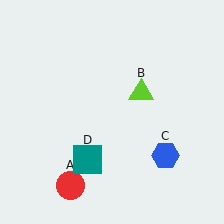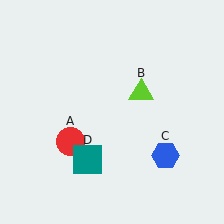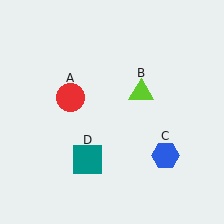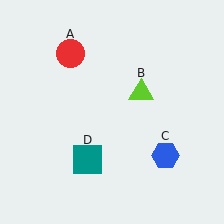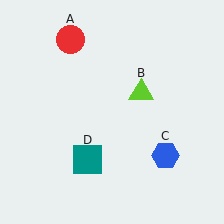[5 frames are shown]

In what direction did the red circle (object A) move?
The red circle (object A) moved up.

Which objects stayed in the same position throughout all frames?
Lime triangle (object B) and blue hexagon (object C) and teal square (object D) remained stationary.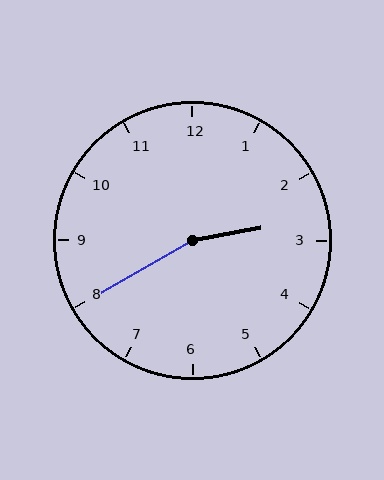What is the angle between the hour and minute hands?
Approximately 160 degrees.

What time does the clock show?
2:40.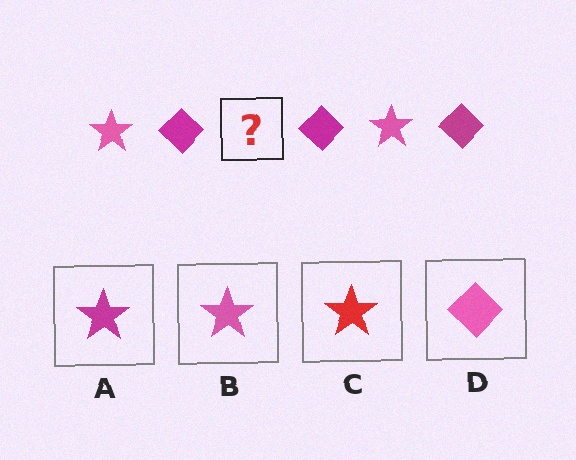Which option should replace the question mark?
Option B.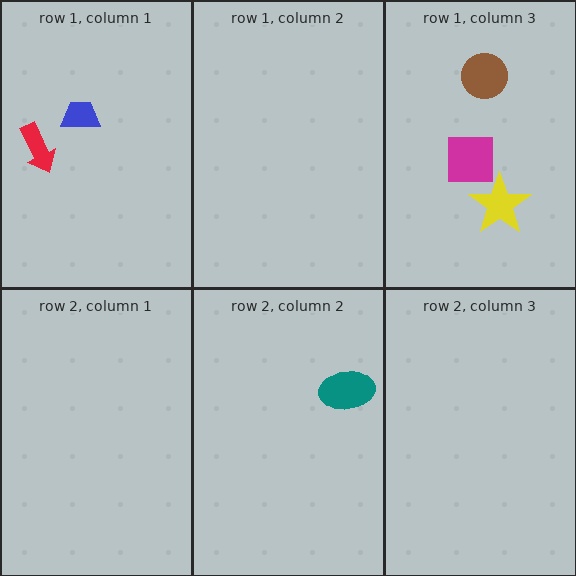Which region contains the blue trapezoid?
The row 1, column 1 region.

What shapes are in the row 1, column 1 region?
The red arrow, the blue trapezoid.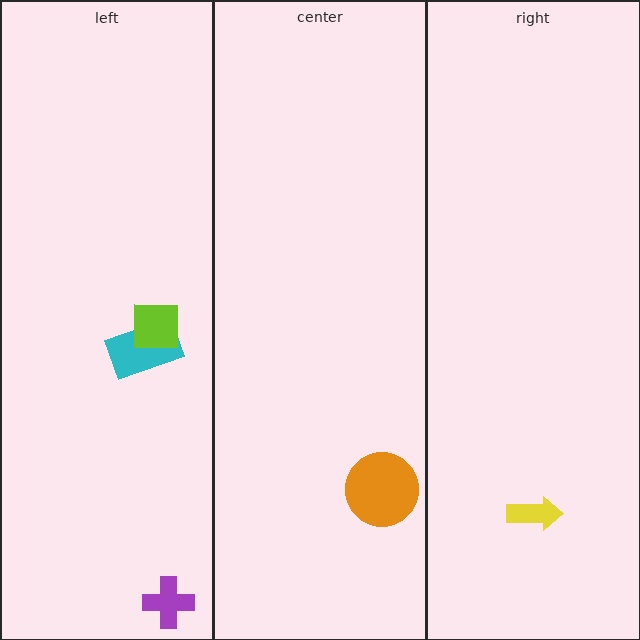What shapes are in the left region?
The cyan rectangle, the lime square, the purple cross.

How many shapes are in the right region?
1.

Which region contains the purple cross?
The left region.